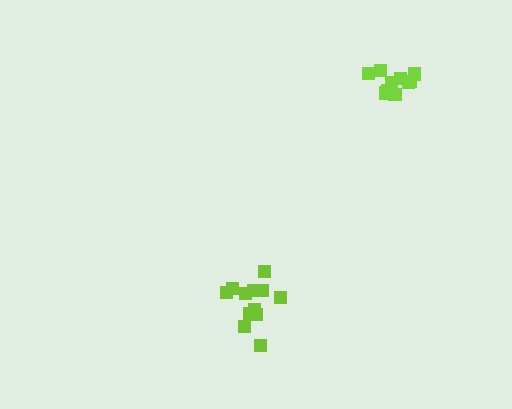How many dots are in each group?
Group 1: 10 dots, Group 2: 12 dots (22 total).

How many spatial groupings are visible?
There are 2 spatial groupings.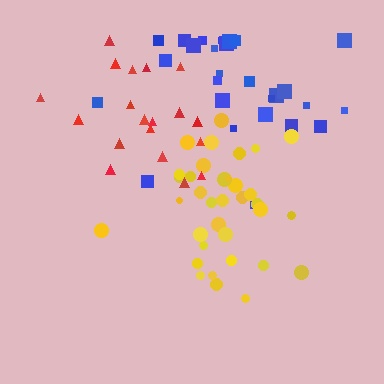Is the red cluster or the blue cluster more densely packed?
Red.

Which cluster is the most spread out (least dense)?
Blue.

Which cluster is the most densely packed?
Yellow.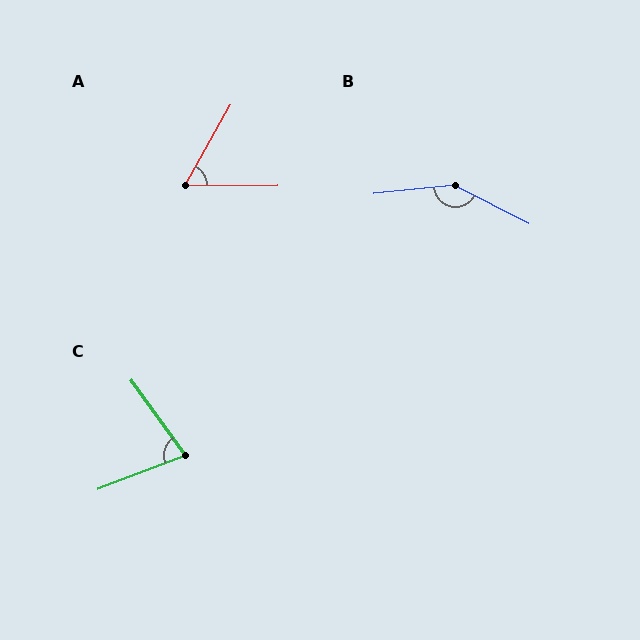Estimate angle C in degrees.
Approximately 75 degrees.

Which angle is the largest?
B, at approximately 147 degrees.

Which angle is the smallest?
A, at approximately 60 degrees.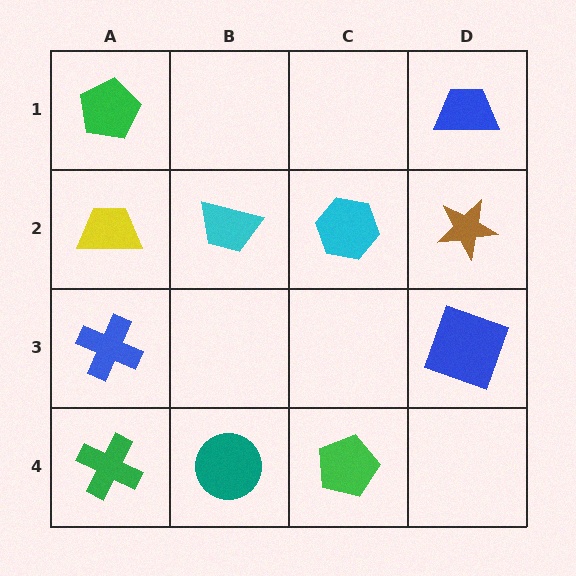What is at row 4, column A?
A green cross.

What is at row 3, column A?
A blue cross.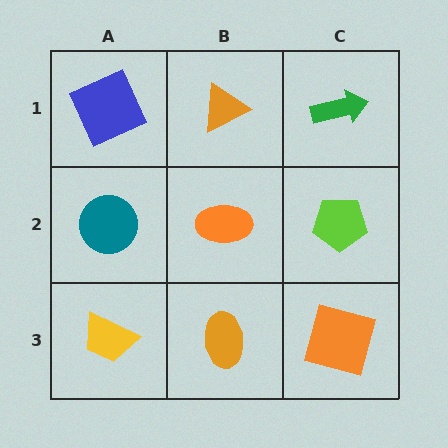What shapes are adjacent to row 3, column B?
An orange ellipse (row 2, column B), a yellow trapezoid (row 3, column A), an orange square (row 3, column C).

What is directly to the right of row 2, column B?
A lime pentagon.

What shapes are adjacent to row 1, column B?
An orange ellipse (row 2, column B), a blue square (row 1, column A), a green arrow (row 1, column C).